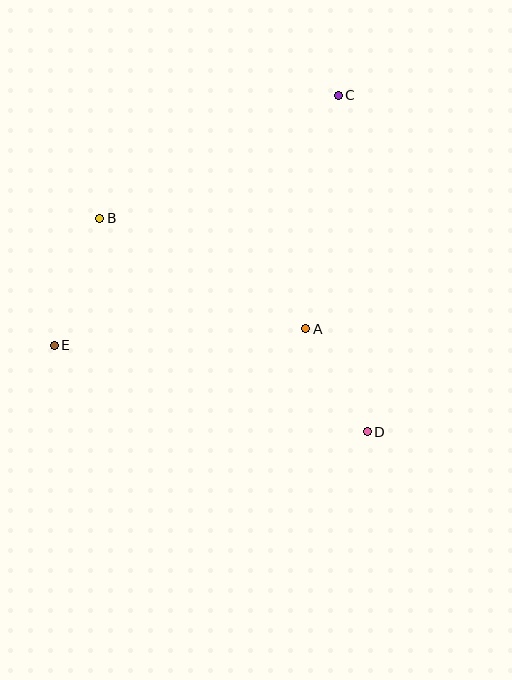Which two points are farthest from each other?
Points C and E are farthest from each other.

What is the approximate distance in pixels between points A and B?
The distance between A and B is approximately 234 pixels.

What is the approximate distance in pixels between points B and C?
The distance between B and C is approximately 268 pixels.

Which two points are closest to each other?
Points A and D are closest to each other.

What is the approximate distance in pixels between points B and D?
The distance between B and D is approximately 342 pixels.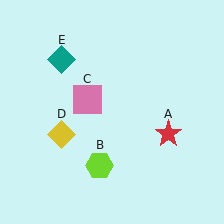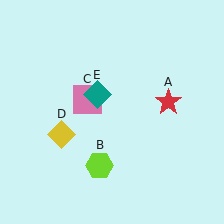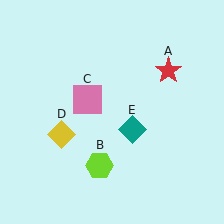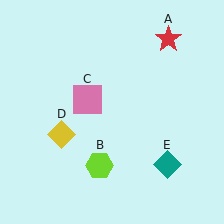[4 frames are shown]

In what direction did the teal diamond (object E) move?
The teal diamond (object E) moved down and to the right.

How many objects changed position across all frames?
2 objects changed position: red star (object A), teal diamond (object E).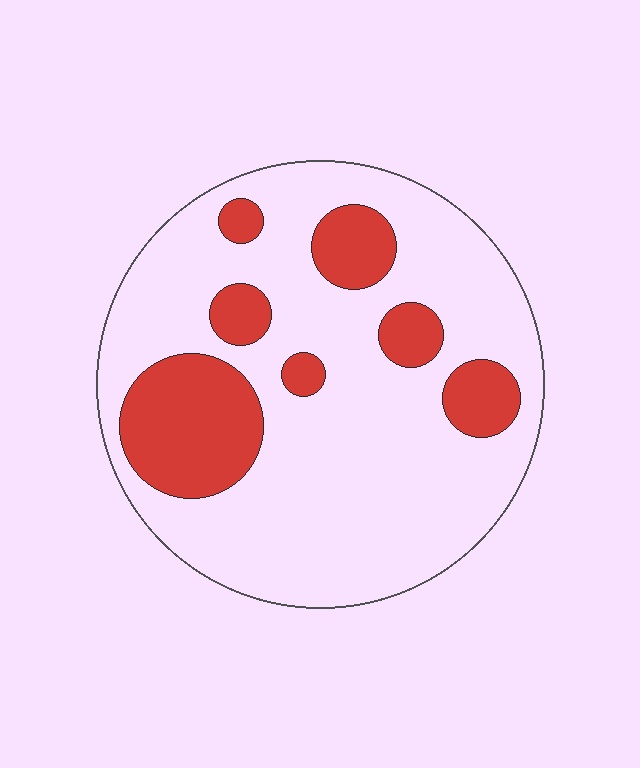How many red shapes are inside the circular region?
7.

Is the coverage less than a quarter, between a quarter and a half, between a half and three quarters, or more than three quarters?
Less than a quarter.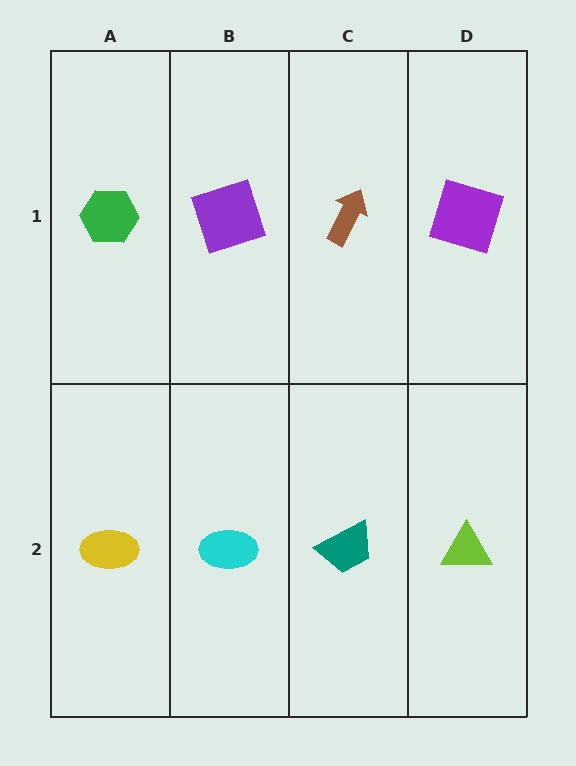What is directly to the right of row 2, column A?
A cyan ellipse.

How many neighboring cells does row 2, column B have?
3.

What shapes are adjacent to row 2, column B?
A purple square (row 1, column B), a yellow ellipse (row 2, column A), a teal trapezoid (row 2, column C).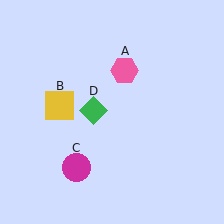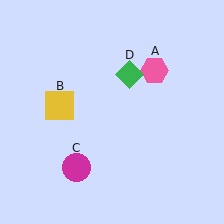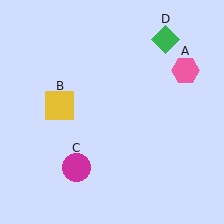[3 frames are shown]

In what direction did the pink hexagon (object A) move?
The pink hexagon (object A) moved right.